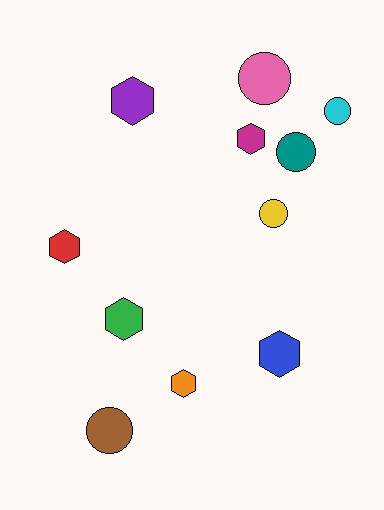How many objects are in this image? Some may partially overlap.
There are 11 objects.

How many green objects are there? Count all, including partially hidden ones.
There is 1 green object.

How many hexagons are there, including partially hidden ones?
There are 6 hexagons.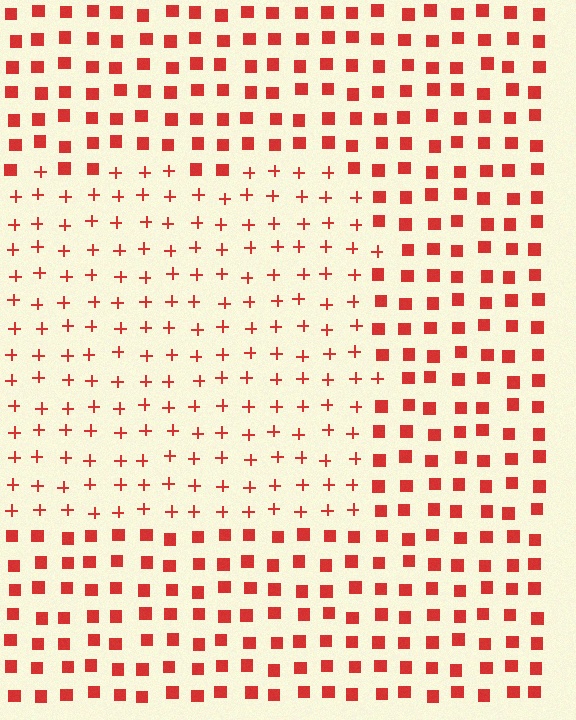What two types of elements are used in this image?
The image uses plus signs inside the rectangle region and squares outside it.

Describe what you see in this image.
The image is filled with small red elements arranged in a uniform grid. A rectangle-shaped region contains plus signs, while the surrounding area contains squares. The boundary is defined purely by the change in element shape.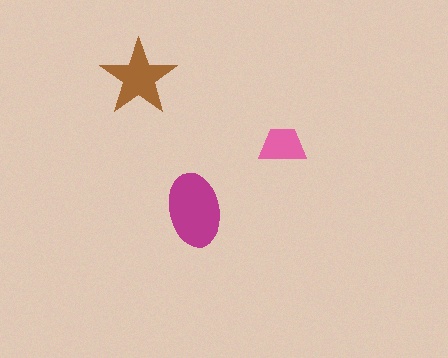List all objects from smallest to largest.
The pink trapezoid, the brown star, the magenta ellipse.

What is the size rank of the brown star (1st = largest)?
2nd.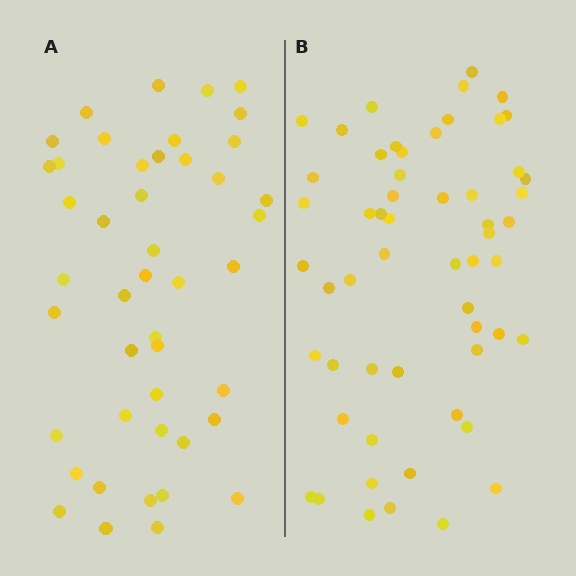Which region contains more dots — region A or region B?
Region B (the right region) has more dots.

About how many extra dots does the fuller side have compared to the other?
Region B has roughly 12 or so more dots than region A.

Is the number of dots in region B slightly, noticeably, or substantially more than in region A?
Region B has only slightly more — the two regions are fairly close. The ratio is roughly 1.2 to 1.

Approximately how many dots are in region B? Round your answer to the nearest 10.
About 60 dots. (The exact count is 56, which rounds to 60.)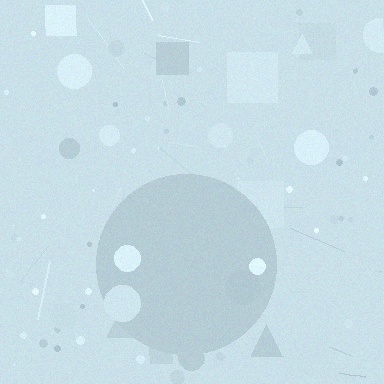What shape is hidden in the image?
A circle is hidden in the image.